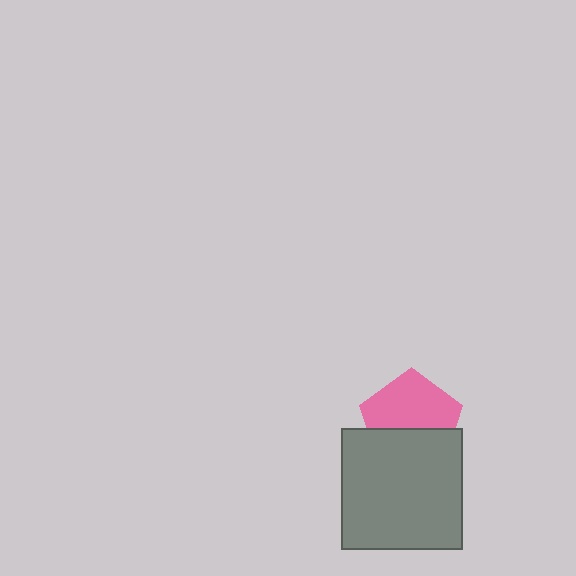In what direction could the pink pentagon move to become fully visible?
The pink pentagon could move up. That would shift it out from behind the gray square entirely.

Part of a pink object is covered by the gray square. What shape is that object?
It is a pentagon.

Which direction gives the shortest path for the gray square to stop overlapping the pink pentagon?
Moving down gives the shortest separation.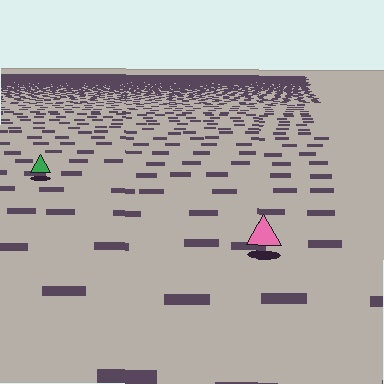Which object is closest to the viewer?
The pink triangle is closest. The texture marks near it are larger and more spread out.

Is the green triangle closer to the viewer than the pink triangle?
No. The pink triangle is closer — you can tell from the texture gradient: the ground texture is coarser near it.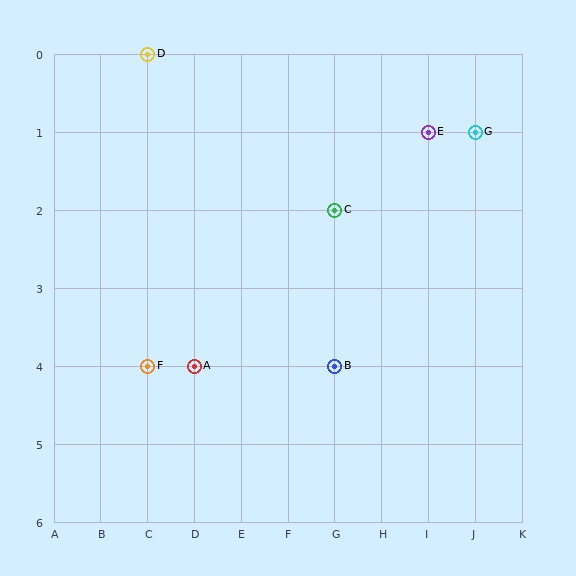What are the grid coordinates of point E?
Point E is at grid coordinates (I, 1).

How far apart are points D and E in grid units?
Points D and E are 6 columns and 1 row apart (about 6.1 grid units diagonally).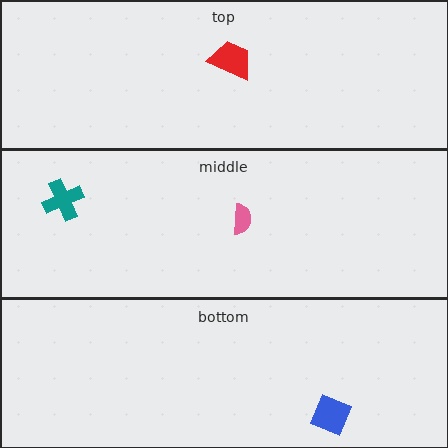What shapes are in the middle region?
The pink semicircle, the teal cross.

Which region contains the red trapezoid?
The top region.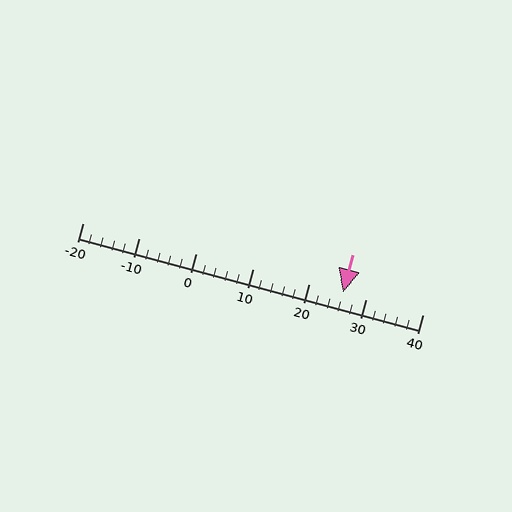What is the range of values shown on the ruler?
The ruler shows values from -20 to 40.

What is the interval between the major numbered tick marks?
The major tick marks are spaced 10 units apart.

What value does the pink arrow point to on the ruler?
The pink arrow points to approximately 26.